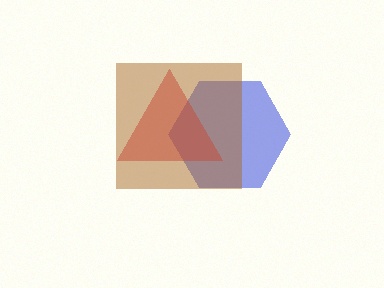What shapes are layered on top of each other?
The layered shapes are: a blue hexagon, a red triangle, a brown square.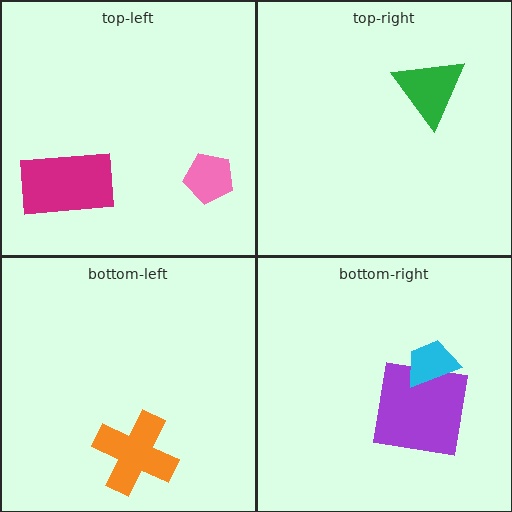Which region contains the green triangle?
The top-right region.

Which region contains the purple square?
The bottom-right region.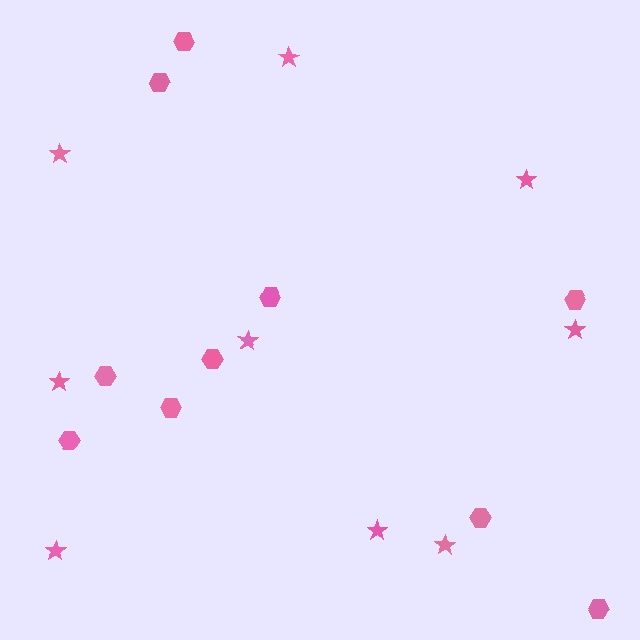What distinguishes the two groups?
There are 2 groups: one group of hexagons (10) and one group of stars (9).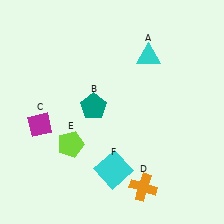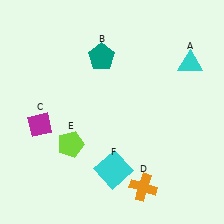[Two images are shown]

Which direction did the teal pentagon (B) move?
The teal pentagon (B) moved up.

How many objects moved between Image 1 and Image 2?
2 objects moved between the two images.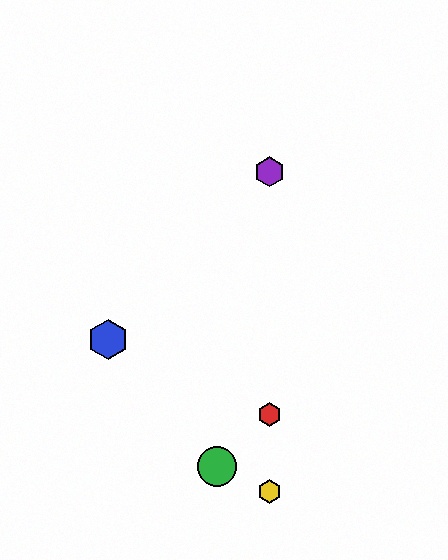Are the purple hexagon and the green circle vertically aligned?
No, the purple hexagon is at x≈269 and the green circle is at x≈217.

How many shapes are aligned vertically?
3 shapes (the red hexagon, the yellow hexagon, the purple hexagon) are aligned vertically.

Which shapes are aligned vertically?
The red hexagon, the yellow hexagon, the purple hexagon are aligned vertically.